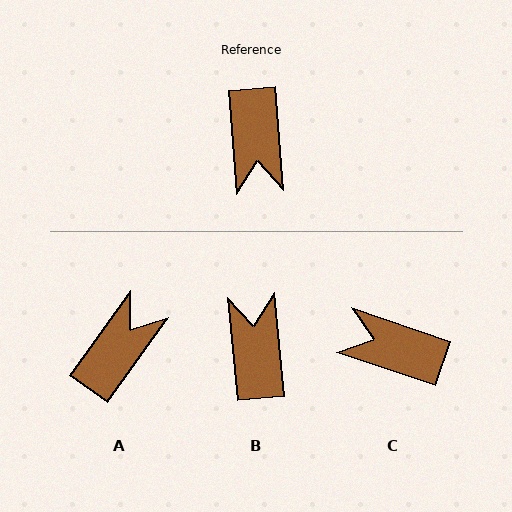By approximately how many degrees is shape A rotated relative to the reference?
Approximately 140 degrees counter-clockwise.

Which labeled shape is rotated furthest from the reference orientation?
B, about 179 degrees away.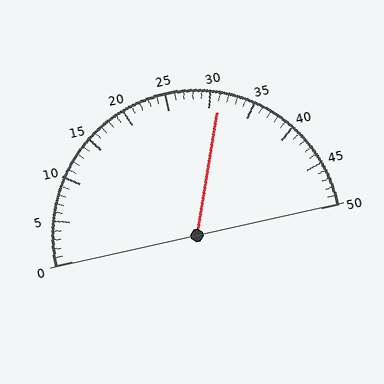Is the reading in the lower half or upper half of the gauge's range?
The reading is in the upper half of the range (0 to 50).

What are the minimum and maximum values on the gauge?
The gauge ranges from 0 to 50.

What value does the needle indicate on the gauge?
The needle indicates approximately 31.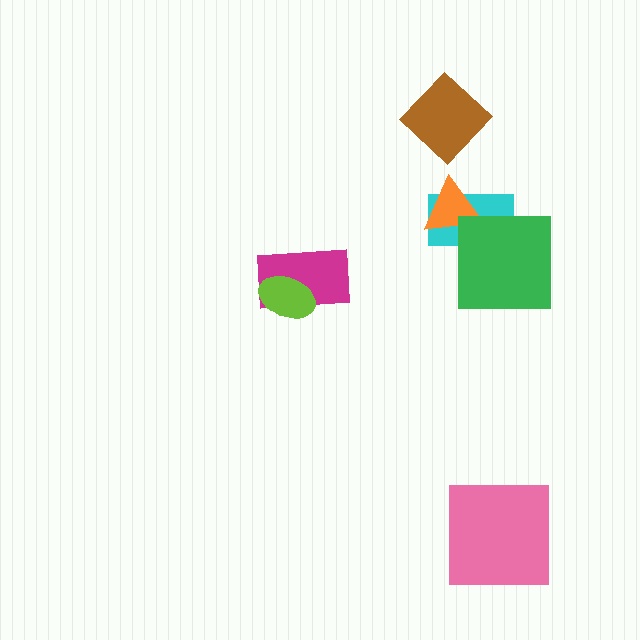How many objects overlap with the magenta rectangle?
1 object overlaps with the magenta rectangle.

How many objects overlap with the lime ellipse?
1 object overlaps with the lime ellipse.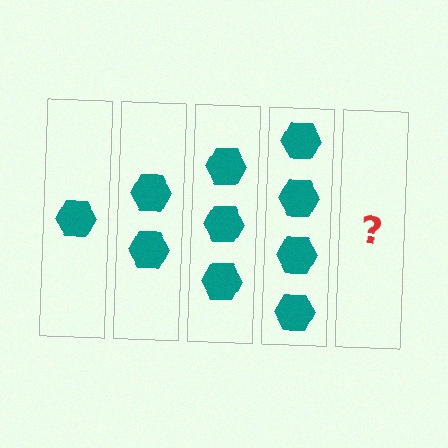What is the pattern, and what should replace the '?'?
The pattern is that each step adds one more hexagon. The '?' should be 5 hexagons.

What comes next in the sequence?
The next element should be 5 hexagons.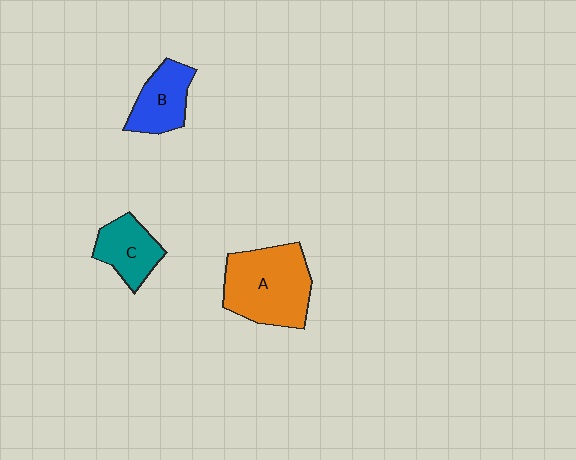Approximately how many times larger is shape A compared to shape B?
Approximately 1.8 times.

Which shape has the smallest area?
Shape C (teal).